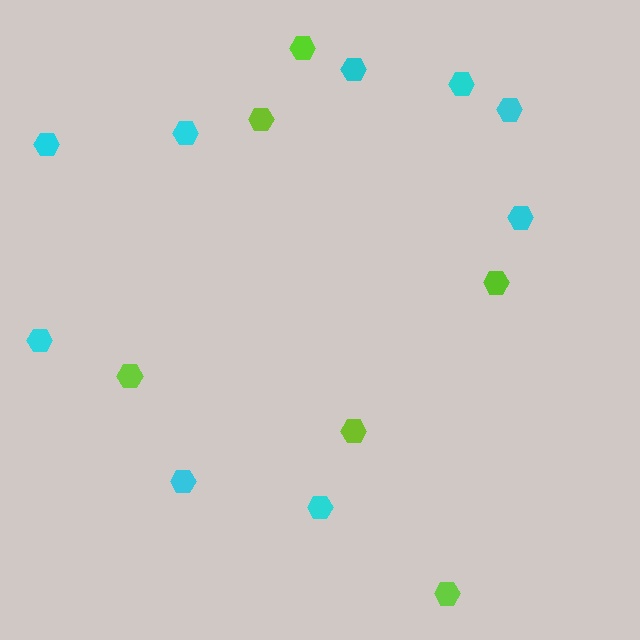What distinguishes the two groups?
There are 2 groups: one group of lime hexagons (6) and one group of cyan hexagons (9).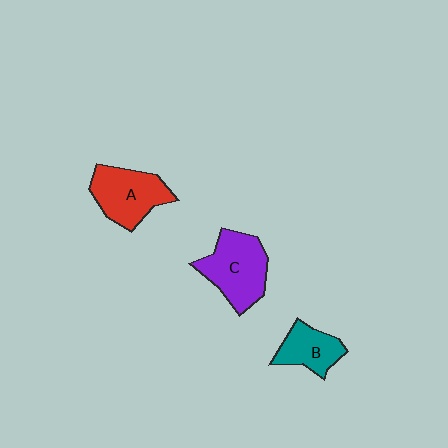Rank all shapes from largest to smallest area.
From largest to smallest: C (purple), A (red), B (teal).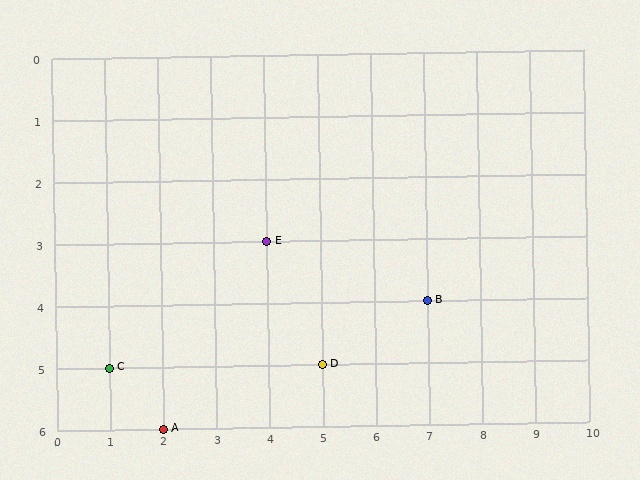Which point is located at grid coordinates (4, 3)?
Point E is at (4, 3).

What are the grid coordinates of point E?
Point E is at grid coordinates (4, 3).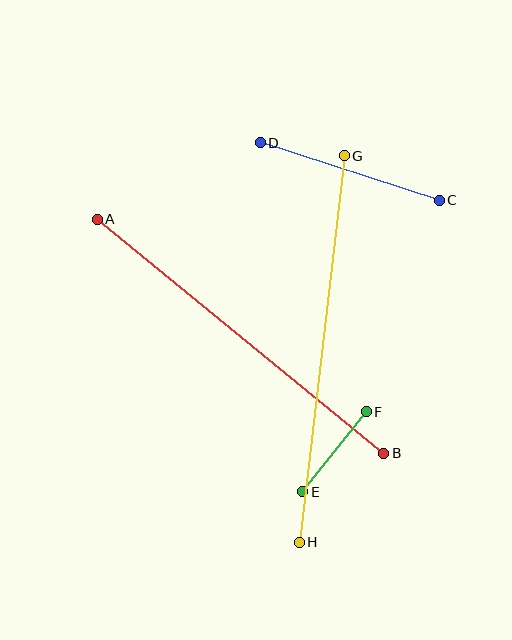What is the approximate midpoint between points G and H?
The midpoint is at approximately (322, 349) pixels.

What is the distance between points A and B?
The distance is approximately 370 pixels.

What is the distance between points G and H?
The distance is approximately 389 pixels.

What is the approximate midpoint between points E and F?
The midpoint is at approximately (334, 452) pixels.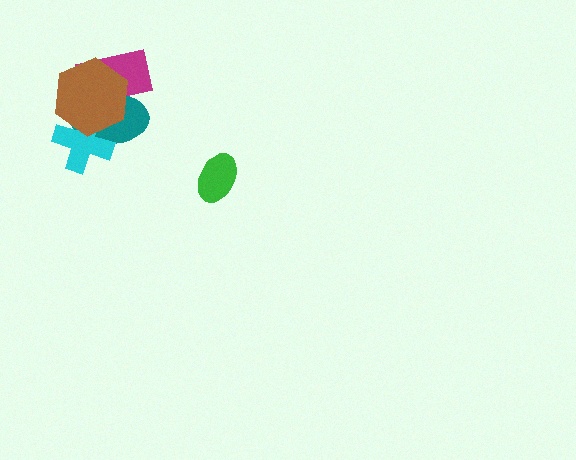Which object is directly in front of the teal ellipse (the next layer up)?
The magenta rectangle is directly in front of the teal ellipse.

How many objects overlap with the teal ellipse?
3 objects overlap with the teal ellipse.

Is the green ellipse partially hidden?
No, no other shape covers it.